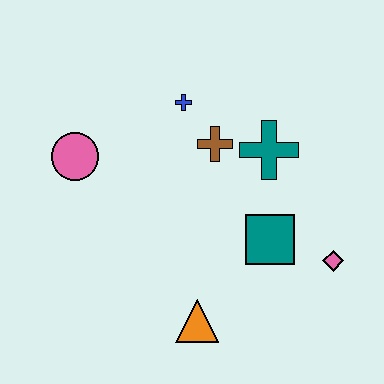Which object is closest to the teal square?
The pink diamond is closest to the teal square.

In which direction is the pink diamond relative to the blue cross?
The pink diamond is below the blue cross.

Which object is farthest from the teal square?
The pink circle is farthest from the teal square.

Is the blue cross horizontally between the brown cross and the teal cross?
No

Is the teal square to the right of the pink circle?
Yes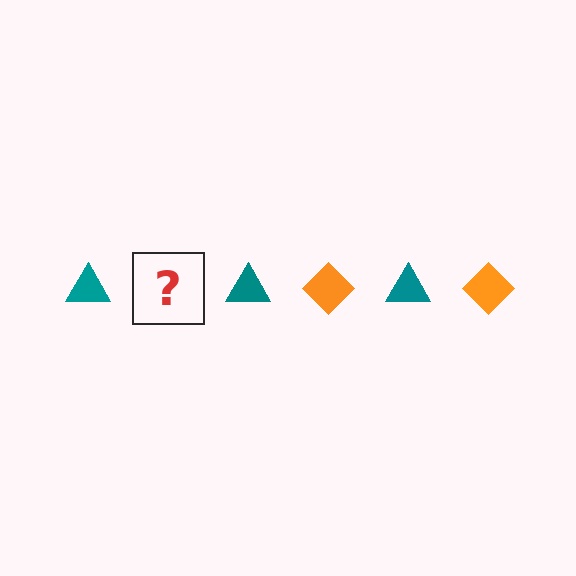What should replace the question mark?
The question mark should be replaced with an orange diamond.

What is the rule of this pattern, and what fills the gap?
The rule is that the pattern alternates between teal triangle and orange diamond. The gap should be filled with an orange diamond.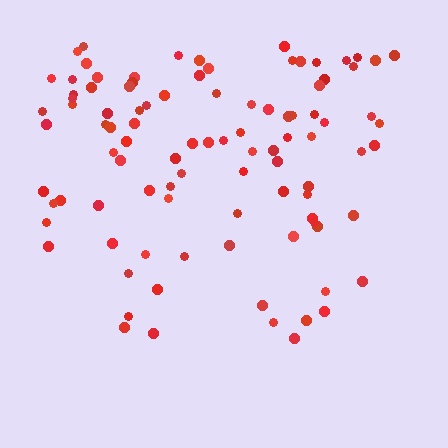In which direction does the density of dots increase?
From bottom to top, with the top side densest.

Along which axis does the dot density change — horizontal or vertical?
Vertical.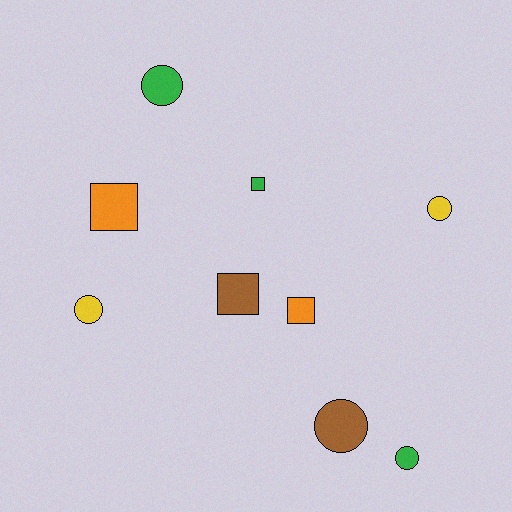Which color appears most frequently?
Green, with 3 objects.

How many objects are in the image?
There are 9 objects.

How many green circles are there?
There are 2 green circles.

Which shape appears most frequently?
Circle, with 5 objects.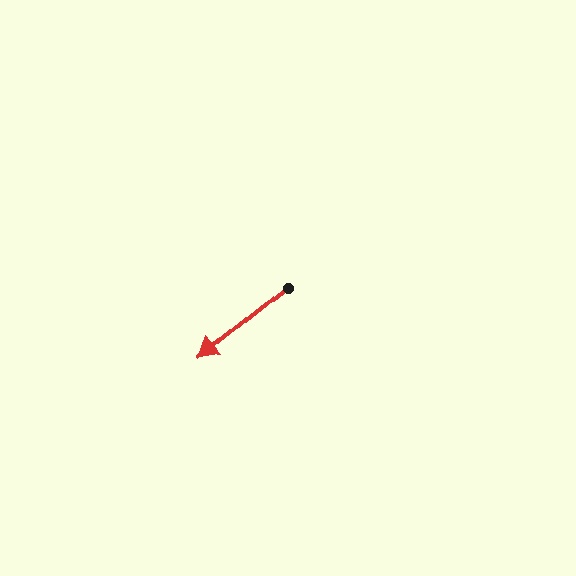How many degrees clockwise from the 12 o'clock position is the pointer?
Approximately 231 degrees.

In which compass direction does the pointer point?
Southwest.